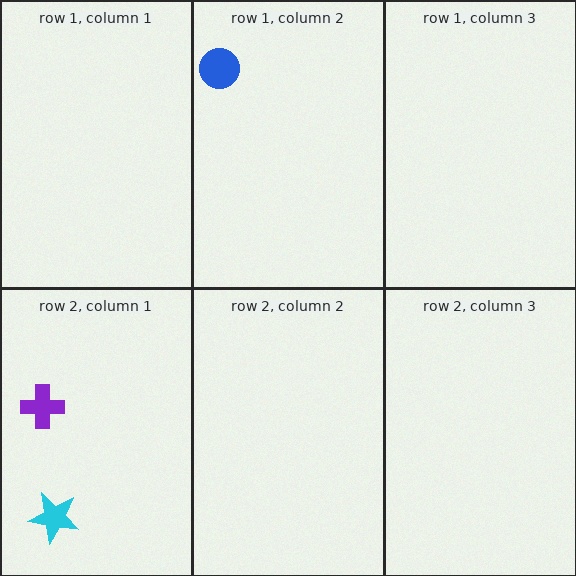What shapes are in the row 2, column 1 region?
The cyan star, the purple cross.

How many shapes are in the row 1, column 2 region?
1.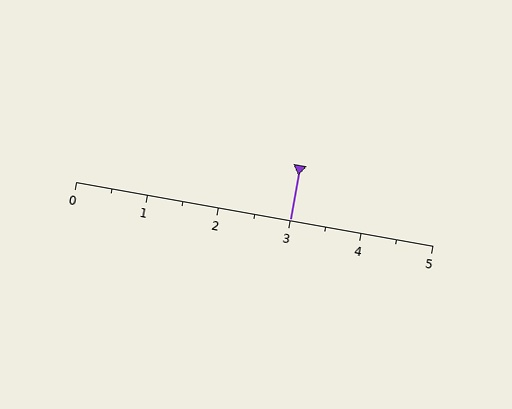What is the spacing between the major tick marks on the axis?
The major ticks are spaced 1 apart.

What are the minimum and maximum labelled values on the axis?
The axis runs from 0 to 5.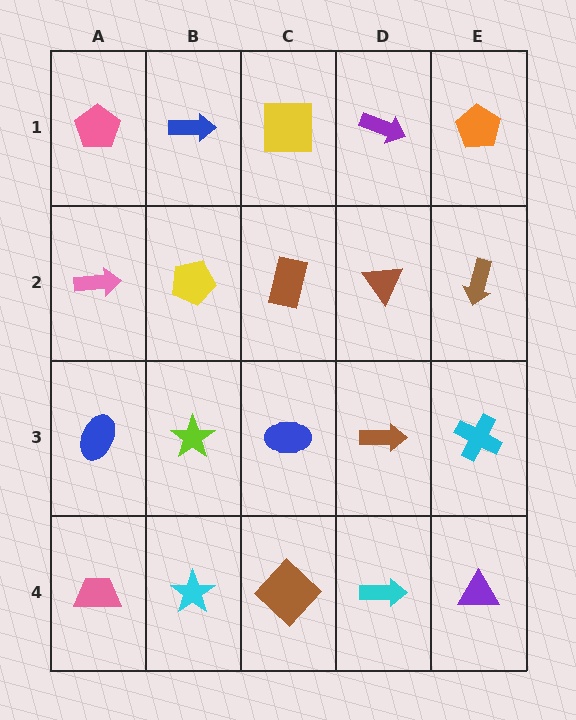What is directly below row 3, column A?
A pink trapezoid.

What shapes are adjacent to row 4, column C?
A blue ellipse (row 3, column C), a cyan star (row 4, column B), a cyan arrow (row 4, column D).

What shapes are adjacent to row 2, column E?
An orange pentagon (row 1, column E), a cyan cross (row 3, column E), a brown triangle (row 2, column D).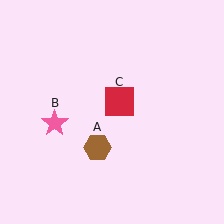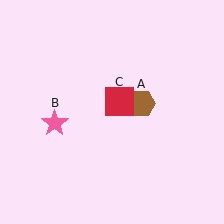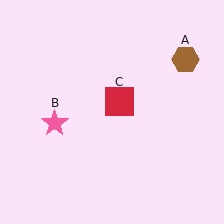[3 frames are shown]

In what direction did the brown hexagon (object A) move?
The brown hexagon (object A) moved up and to the right.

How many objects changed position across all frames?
1 object changed position: brown hexagon (object A).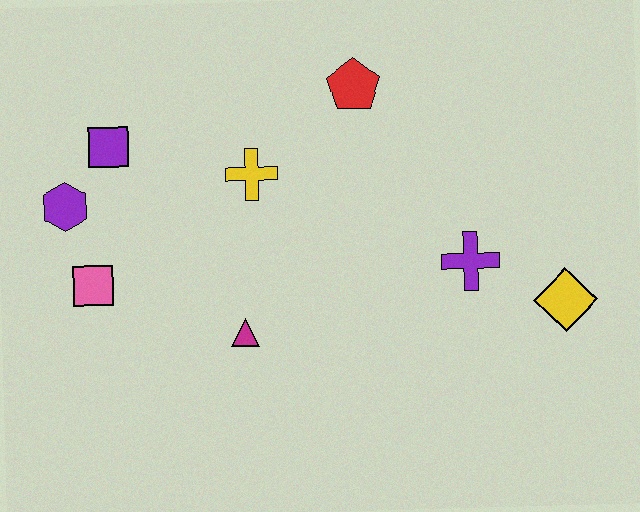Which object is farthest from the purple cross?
The purple hexagon is farthest from the purple cross.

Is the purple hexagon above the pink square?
Yes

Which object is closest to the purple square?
The purple hexagon is closest to the purple square.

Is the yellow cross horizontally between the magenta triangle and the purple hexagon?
No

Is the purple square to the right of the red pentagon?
No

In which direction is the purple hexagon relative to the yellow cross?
The purple hexagon is to the left of the yellow cross.